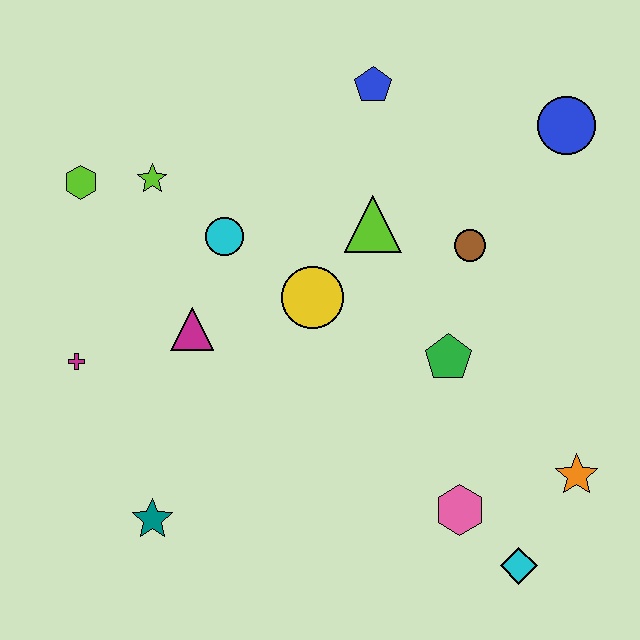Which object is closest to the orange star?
The cyan diamond is closest to the orange star.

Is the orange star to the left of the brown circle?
No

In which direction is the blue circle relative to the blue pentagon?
The blue circle is to the right of the blue pentagon.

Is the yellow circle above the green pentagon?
Yes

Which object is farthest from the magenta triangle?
The blue circle is farthest from the magenta triangle.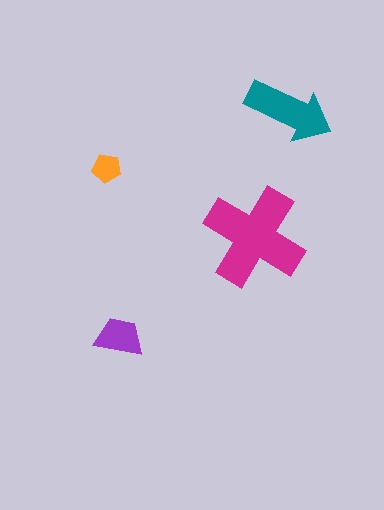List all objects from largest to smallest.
The magenta cross, the teal arrow, the purple trapezoid, the orange pentagon.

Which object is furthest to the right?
The teal arrow is rightmost.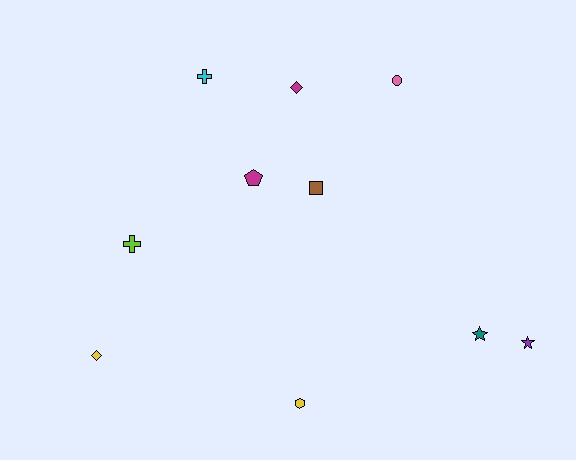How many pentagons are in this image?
There is 1 pentagon.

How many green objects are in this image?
There are no green objects.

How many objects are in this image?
There are 10 objects.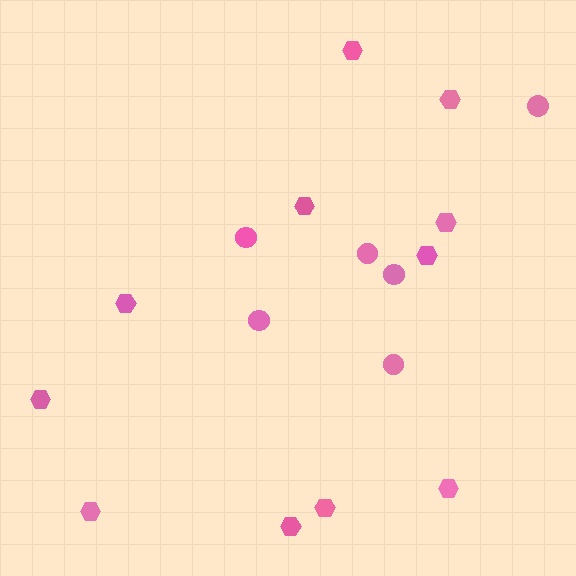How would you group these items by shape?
There are 2 groups: one group of circles (6) and one group of hexagons (11).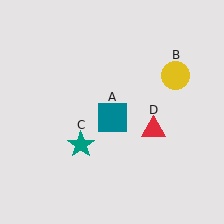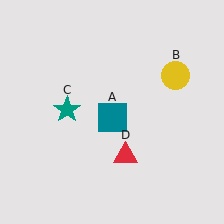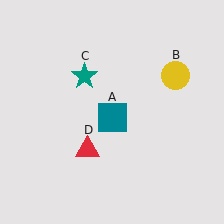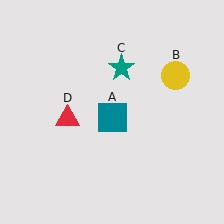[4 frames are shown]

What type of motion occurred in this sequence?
The teal star (object C), red triangle (object D) rotated clockwise around the center of the scene.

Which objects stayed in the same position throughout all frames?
Teal square (object A) and yellow circle (object B) remained stationary.